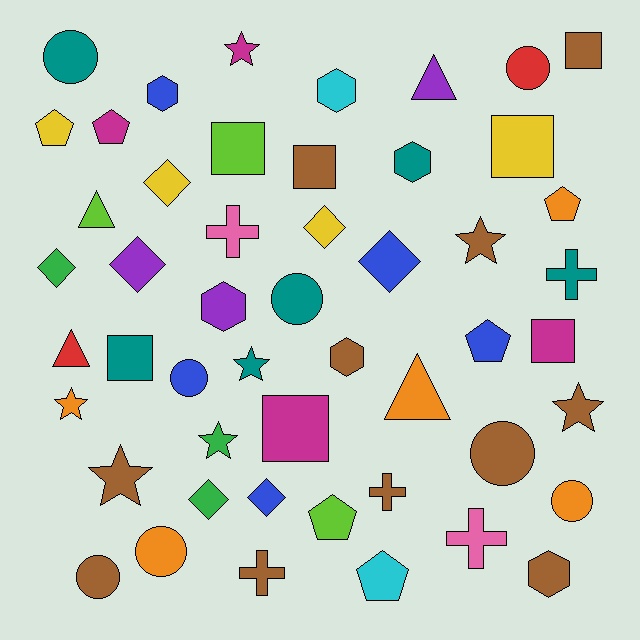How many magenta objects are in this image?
There are 4 magenta objects.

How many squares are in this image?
There are 7 squares.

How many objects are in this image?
There are 50 objects.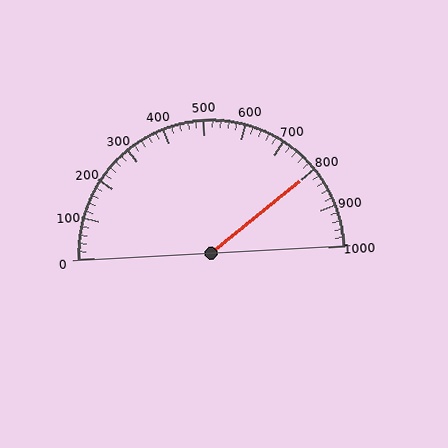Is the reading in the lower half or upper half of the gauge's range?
The reading is in the upper half of the range (0 to 1000).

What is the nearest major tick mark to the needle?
The nearest major tick mark is 800.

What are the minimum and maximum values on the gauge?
The gauge ranges from 0 to 1000.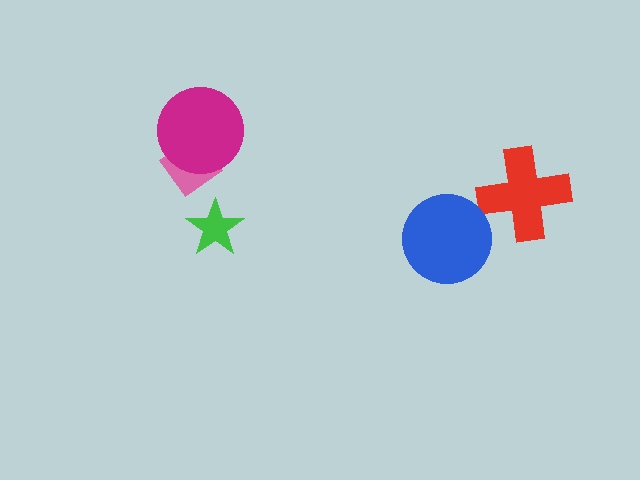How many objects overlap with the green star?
0 objects overlap with the green star.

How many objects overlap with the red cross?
0 objects overlap with the red cross.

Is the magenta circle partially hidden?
No, no other shape covers it.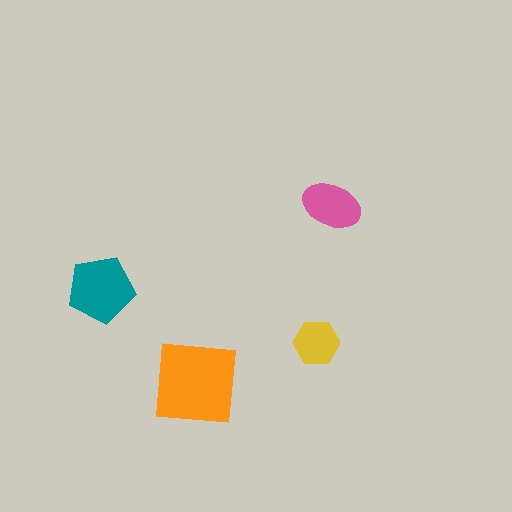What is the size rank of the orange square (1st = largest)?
1st.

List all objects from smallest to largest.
The yellow hexagon, the pink ellipse, the teal pentagon, the orange square.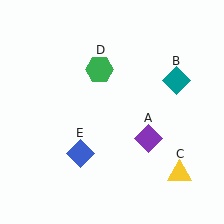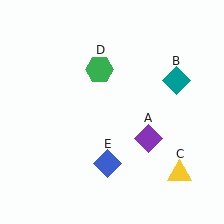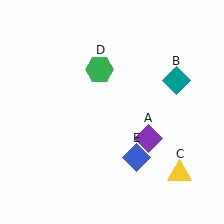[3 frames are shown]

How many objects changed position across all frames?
1 object changed position: blue diamond (object E).